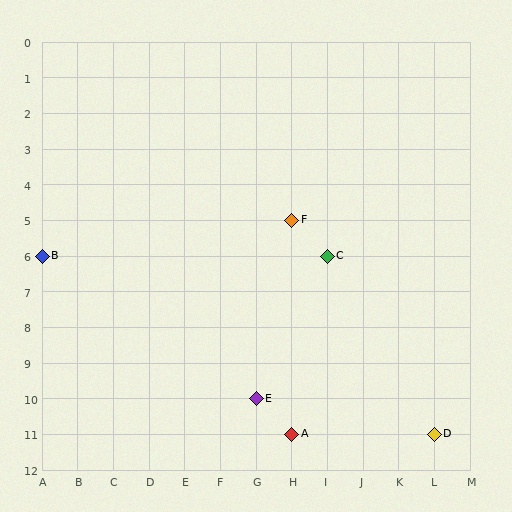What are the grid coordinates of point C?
Point C is at grid coordinates (I, 6).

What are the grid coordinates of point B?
Point B is at grid coordinates (A, 6).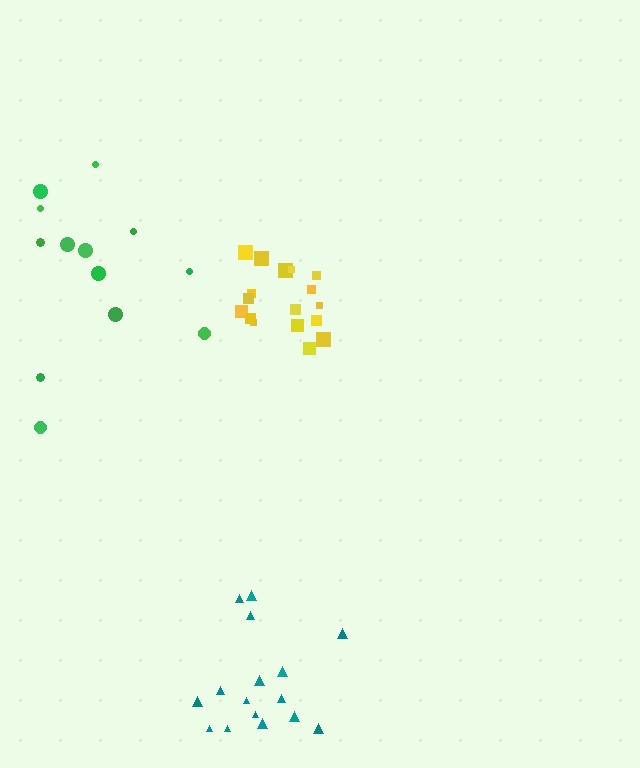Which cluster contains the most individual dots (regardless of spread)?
Yellow (17).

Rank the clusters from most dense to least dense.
yellow, teal, green.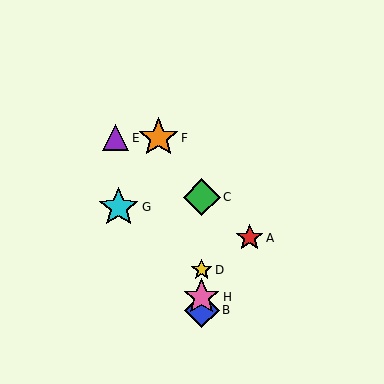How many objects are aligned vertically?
4 objects (B, C, D, H) are aligned vertically.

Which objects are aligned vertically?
Objects B, C, D, H are aligned vertically.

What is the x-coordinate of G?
Object G is at x≈119.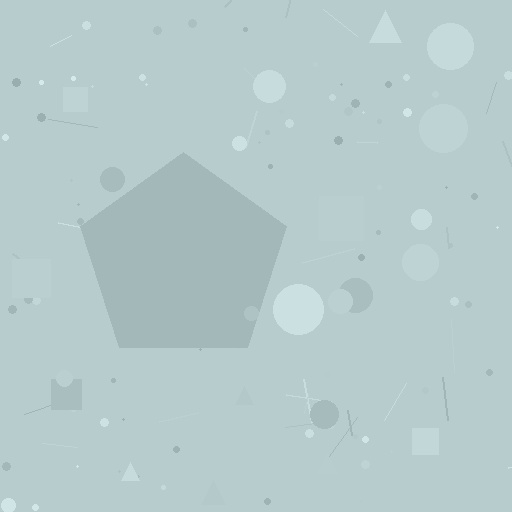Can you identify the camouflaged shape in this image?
The camouflaged shape is a pentagon.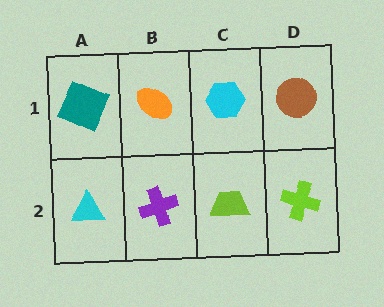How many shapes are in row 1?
4 shapes.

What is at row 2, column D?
A lime cross.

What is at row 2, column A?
A cyan triangle.